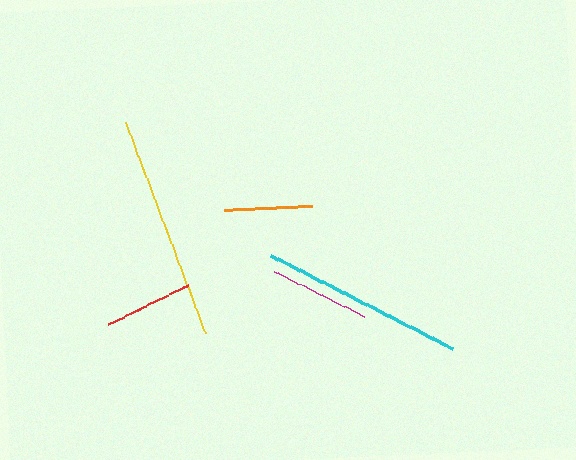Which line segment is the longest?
The yellow line is the longest at approximately 226 pixels.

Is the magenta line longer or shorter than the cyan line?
The cyan line is longer than the magenta line.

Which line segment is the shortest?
The orange line is the shortest at approximately 88 pixels.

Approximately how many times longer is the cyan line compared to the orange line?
The cyan line is approximately 2.3 times the length of the orange line.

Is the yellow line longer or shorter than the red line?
The yellow line is longer than the red line.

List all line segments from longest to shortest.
From longest to shortest: yellow, cyan, magenta, red, orange.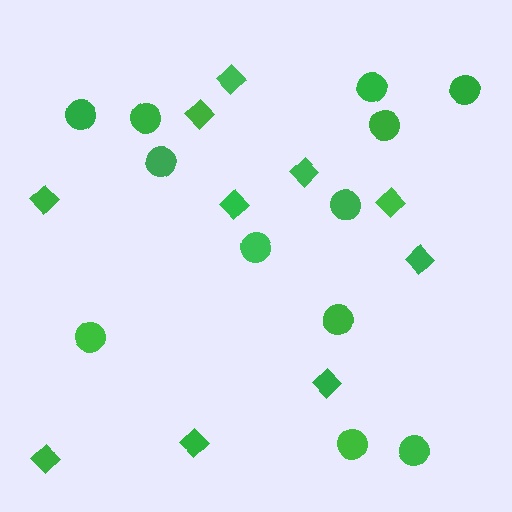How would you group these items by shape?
There are 2 groups: one group of diamonds (10) and one group of circles (12).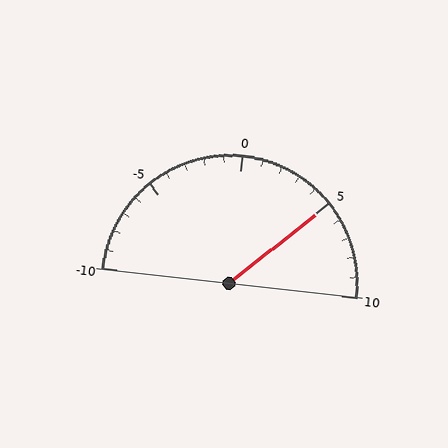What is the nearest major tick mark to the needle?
The nearest major tick mark is 5.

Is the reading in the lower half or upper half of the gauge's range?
The reading is in the upper half of the range (-10 to 10).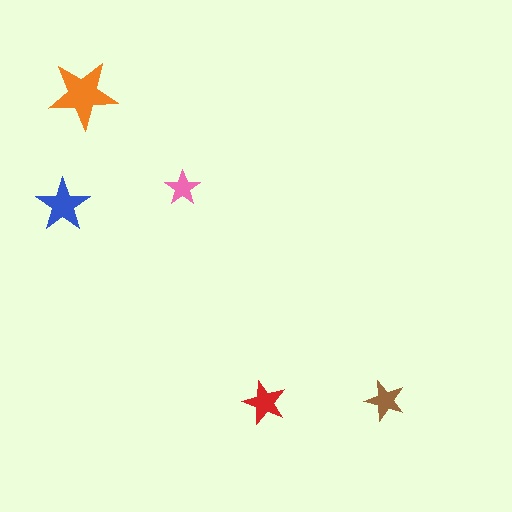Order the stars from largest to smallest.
the orange one, the blue one, the red one, the brown one, the pink one.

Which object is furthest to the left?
The blue star is leftmost.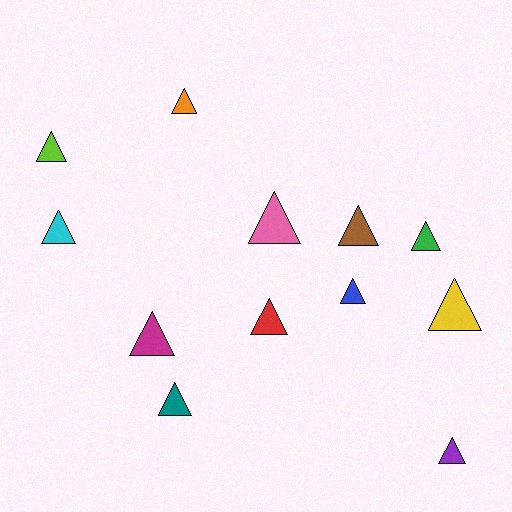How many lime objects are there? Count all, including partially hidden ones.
There is 1 lime object.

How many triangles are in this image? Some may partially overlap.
There are 12 triangles.